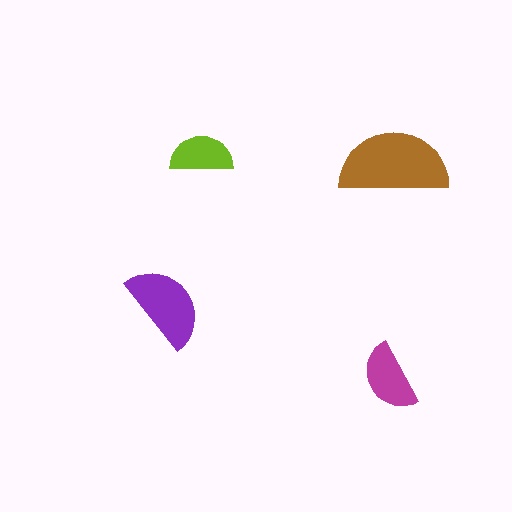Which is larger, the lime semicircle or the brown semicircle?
The brown one.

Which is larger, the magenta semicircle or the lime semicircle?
The magenta one.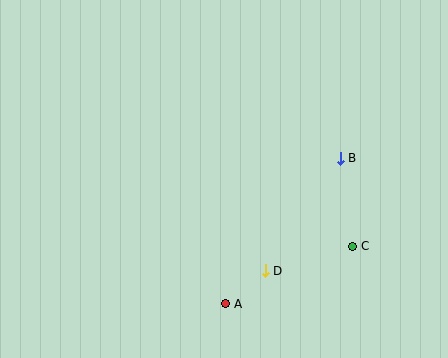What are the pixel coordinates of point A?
Point A is at (226, 304).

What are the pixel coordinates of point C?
Point C is at (353, 246).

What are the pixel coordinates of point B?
Point B is at (340, 158).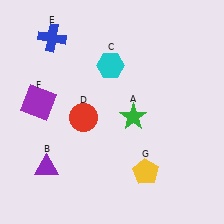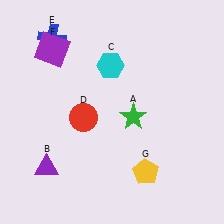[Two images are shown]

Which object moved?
The purple square (F) moved up.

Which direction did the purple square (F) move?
The purple square (F) moved up.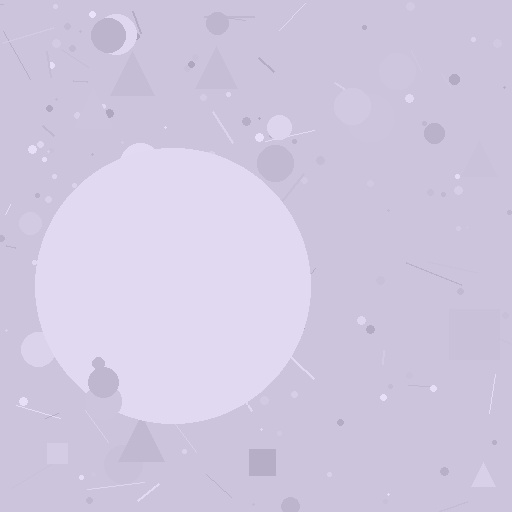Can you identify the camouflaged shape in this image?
The camouflaged shape is a circle.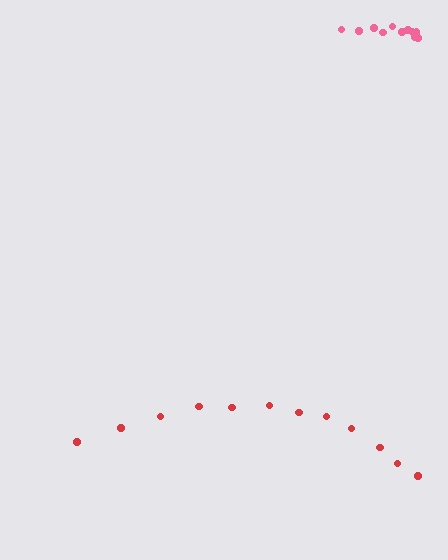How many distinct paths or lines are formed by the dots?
There are 2 distinct paths.